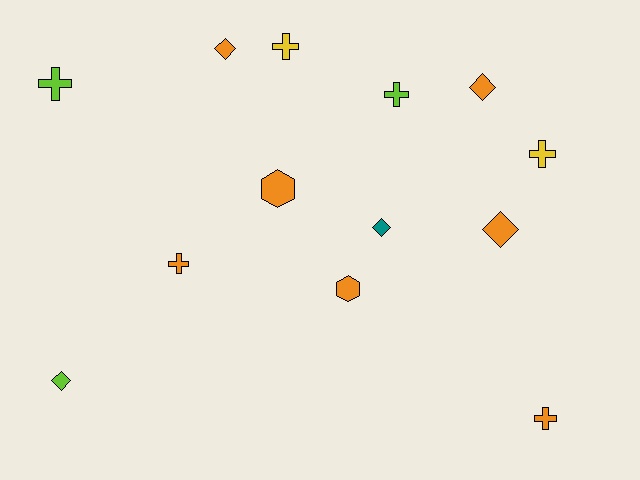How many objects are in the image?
There are 13 objects.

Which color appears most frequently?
Orange, with 7 objects.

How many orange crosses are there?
There are 2 orange crosses.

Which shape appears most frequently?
Cross, with 6 objects.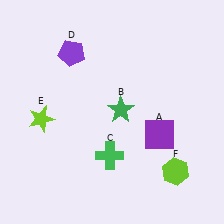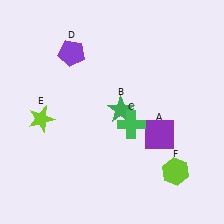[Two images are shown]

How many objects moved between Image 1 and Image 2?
1 object moved between the two images.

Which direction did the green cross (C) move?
The green cross (C) moved up.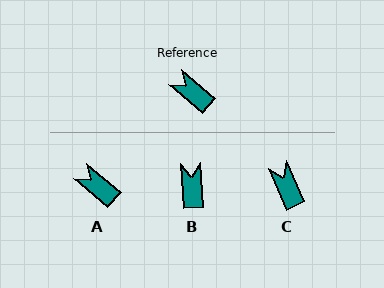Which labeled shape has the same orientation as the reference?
A.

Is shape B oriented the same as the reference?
No, it is off by about 45 degrees.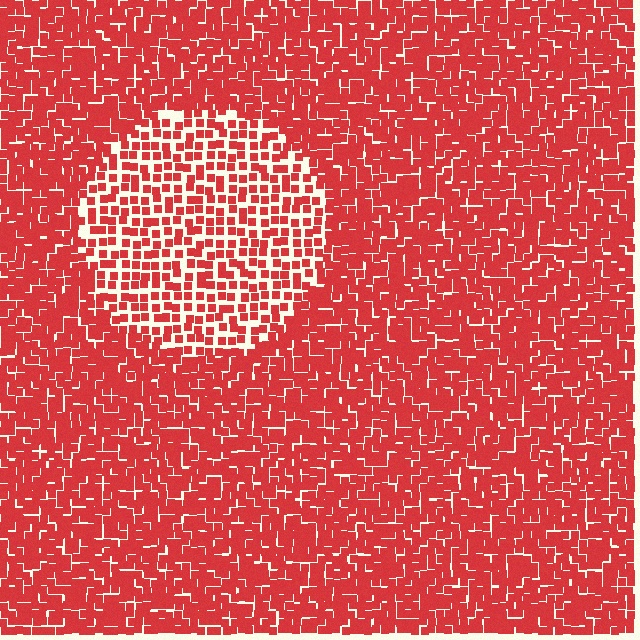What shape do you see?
I see a circle.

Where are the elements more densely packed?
The elements are more densely packed outside the circle boundary.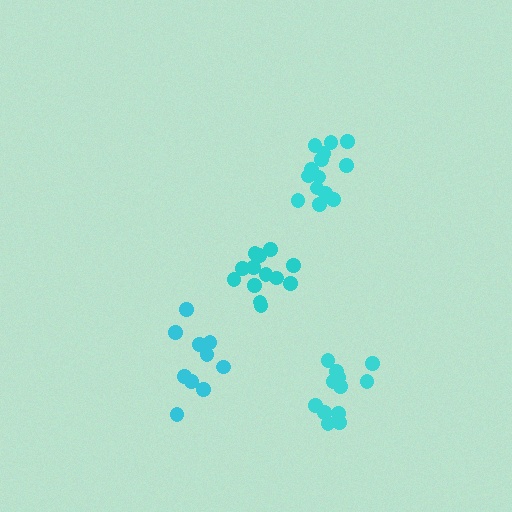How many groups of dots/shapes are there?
There are 4 groups.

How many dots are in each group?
Group 1: 14 dots, Group 2: 12 dots, Group 3: 10 dots, Group 4: 13 dots (49 total).